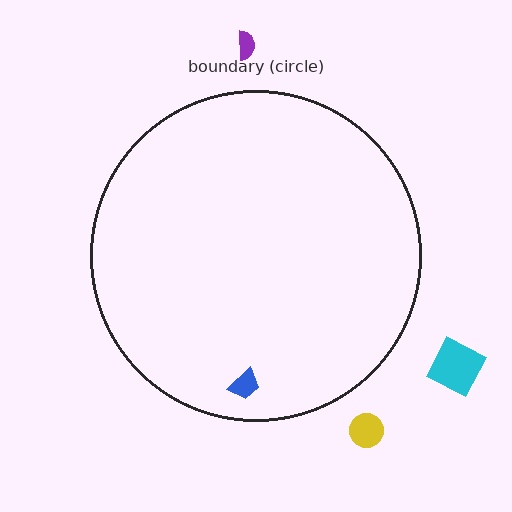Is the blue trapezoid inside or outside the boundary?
Inside.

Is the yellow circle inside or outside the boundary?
Outside.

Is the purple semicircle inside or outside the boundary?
Outside.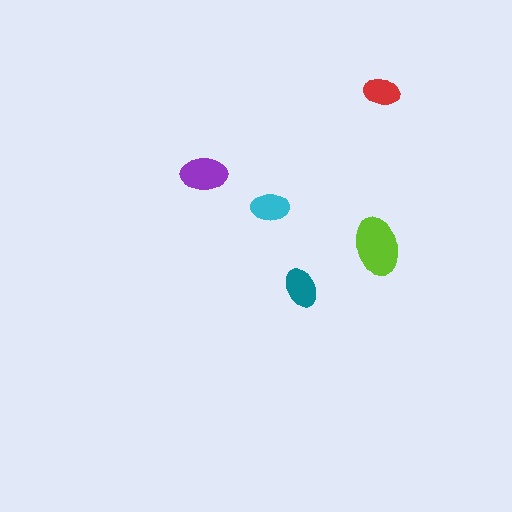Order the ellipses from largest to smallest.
the lime one, the purple one, the teal one, the cyan one, the red one.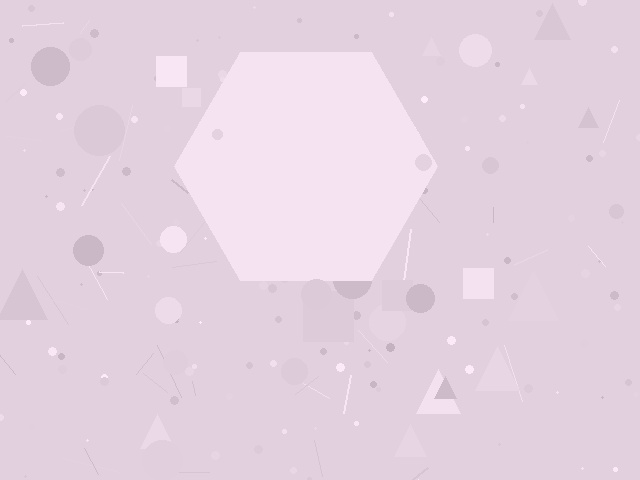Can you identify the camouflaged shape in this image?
The camouflaged shape is a hexagon.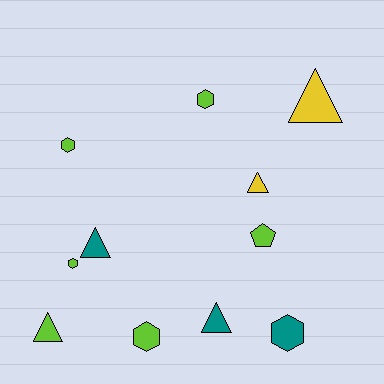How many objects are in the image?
There are 11 objects.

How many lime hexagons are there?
There are 4 lime hexagons.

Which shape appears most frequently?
Hexagon, with 5 objects.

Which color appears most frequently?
Lime, with 6 objects.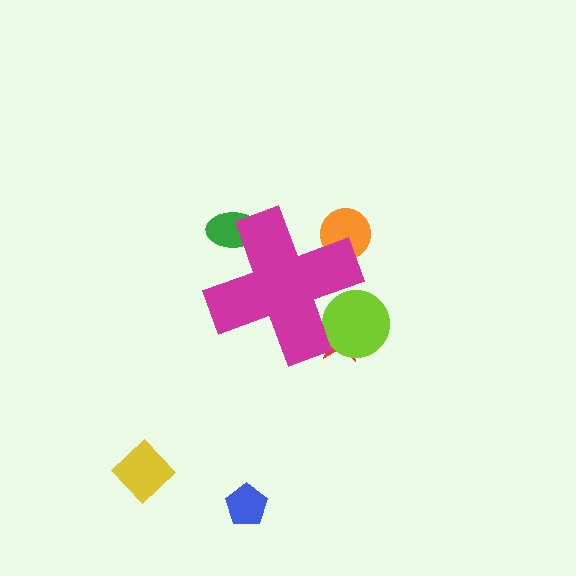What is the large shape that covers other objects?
A magenta cross.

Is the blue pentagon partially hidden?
No, the blue pentagon is fully visible.